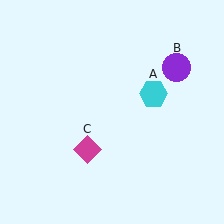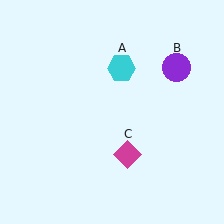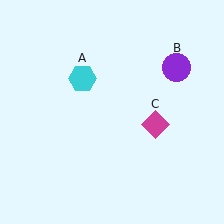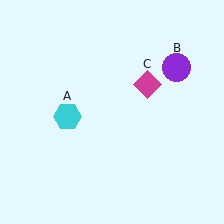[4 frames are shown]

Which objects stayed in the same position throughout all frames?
Purple circle (object B) remained stationary.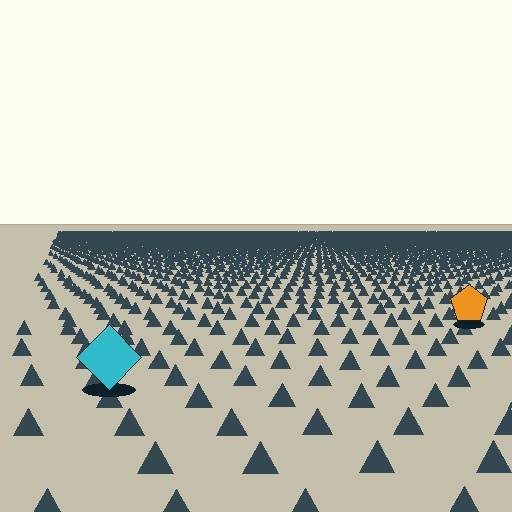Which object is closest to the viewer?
The cyan diamond is closest. The texture marks near it are larger and more spread out.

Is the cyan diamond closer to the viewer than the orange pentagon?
Yes. The cyan diamond is closer — you can tell from the texture gradient: the ground texture is coarser near it.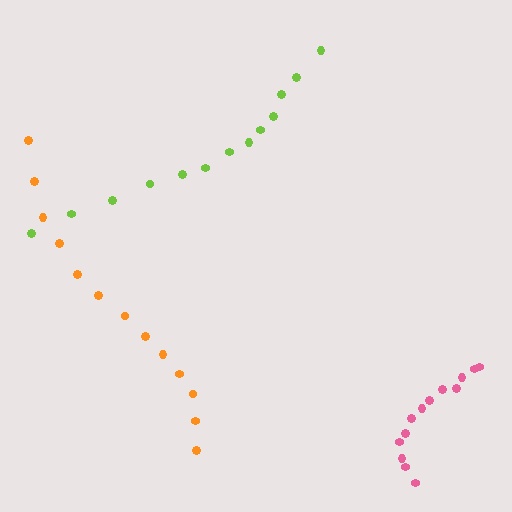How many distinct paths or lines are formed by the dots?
There are 3 distinct paths.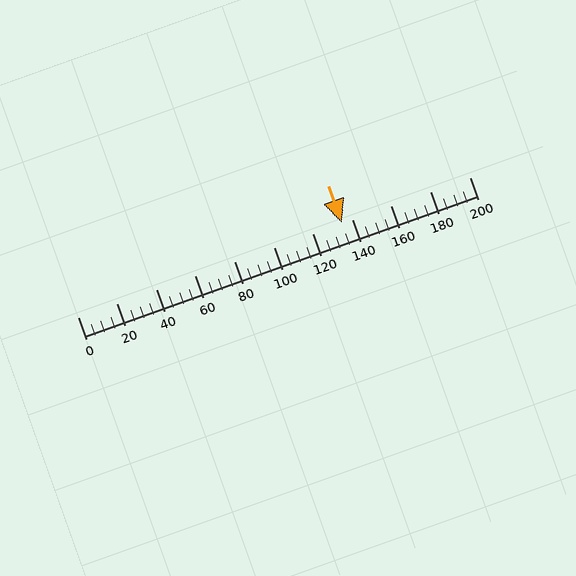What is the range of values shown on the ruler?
The ruler shows values from 0 to 200.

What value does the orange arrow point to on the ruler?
The orange arrow points to approximately 135.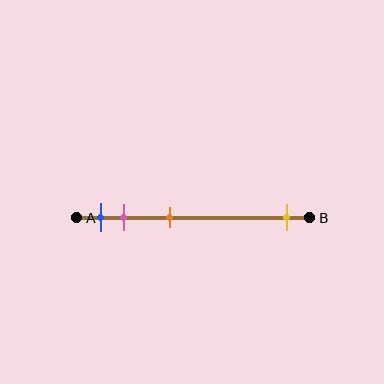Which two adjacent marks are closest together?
The blue and pink marks are the closest adjacent pair.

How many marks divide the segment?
There are 4 marks dividing the segment.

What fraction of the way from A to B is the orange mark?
The orange mark is approximately 40% (0.4) of the way from A to B.